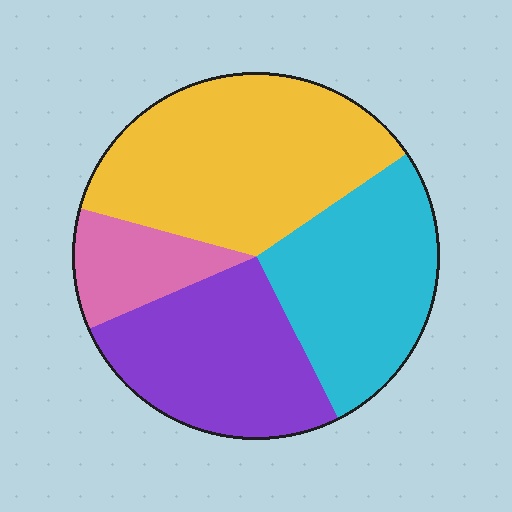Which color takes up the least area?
Pink, at roughly 10%.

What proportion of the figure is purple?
Purple takes up about one quarter (1/4) of the figure.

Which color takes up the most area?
Yellow, at roughly 35%.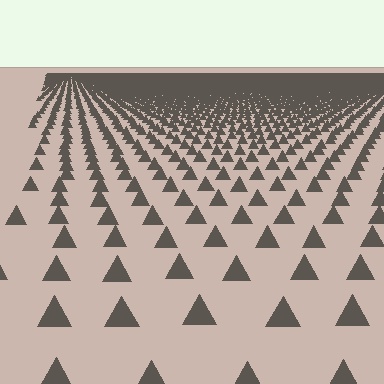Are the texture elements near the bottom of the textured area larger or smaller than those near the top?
Larger. Near the bottom, elements are closer to the viewer and appear at a bigger on-screen size.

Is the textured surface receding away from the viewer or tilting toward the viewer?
The surface is receding away from the viewer. Texture elements get smaller and denser toward the top.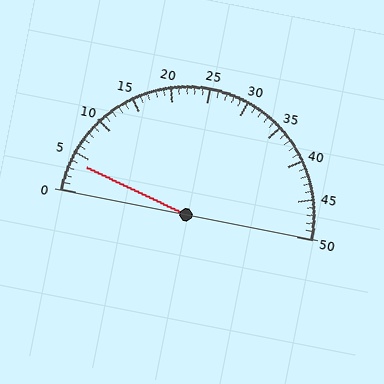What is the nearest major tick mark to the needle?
The nearest major tick mark is 5.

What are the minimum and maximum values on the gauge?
The gauge ranges from 0 to 50.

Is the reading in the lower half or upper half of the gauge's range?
The reading is in the lower half of the range (0 to 50).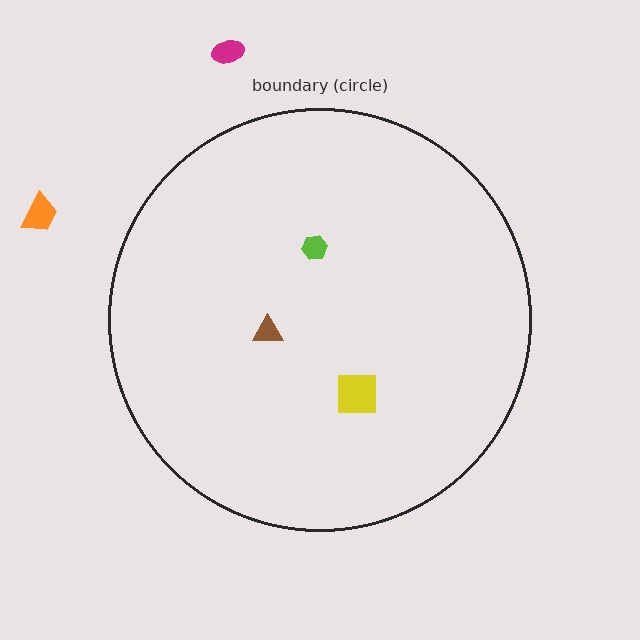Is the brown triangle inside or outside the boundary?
Inside.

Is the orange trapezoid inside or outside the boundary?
Outside.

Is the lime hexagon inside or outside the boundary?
Inside.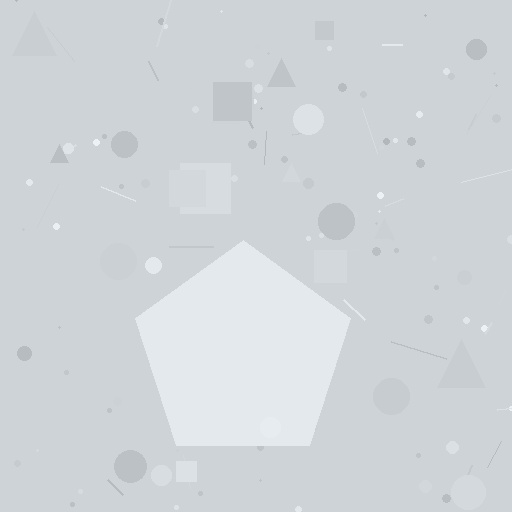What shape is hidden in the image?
A pentagon is hidden in the image.